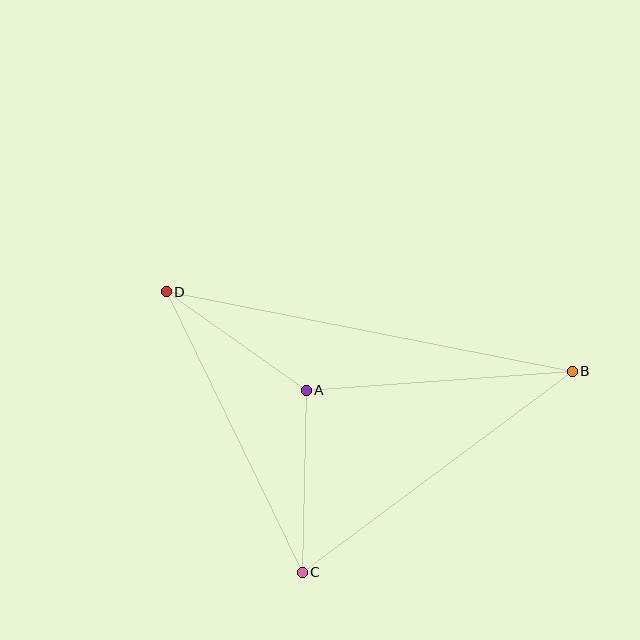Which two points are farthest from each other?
Points B and D are farthest from each other.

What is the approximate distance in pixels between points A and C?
The distance between A and C is approximately 182 pixels.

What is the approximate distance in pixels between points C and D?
The distance between C and D is approximately 312 pixels.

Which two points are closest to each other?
Points A and D are closest to each other.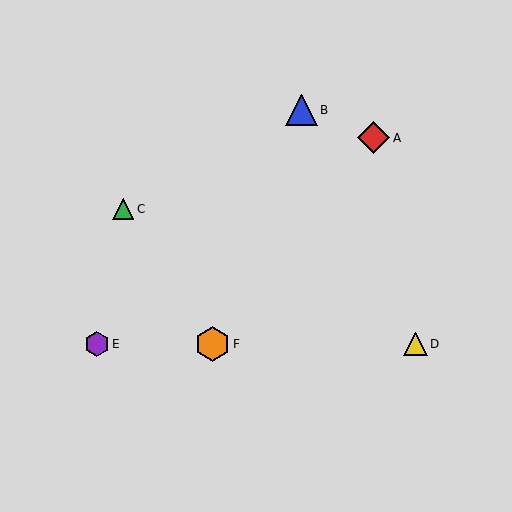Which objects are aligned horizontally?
Objects D, E, F are aligned horizontally.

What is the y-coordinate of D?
Object D is at y≈344.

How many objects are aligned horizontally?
3 objects (D, E, F) are aligned horizontally.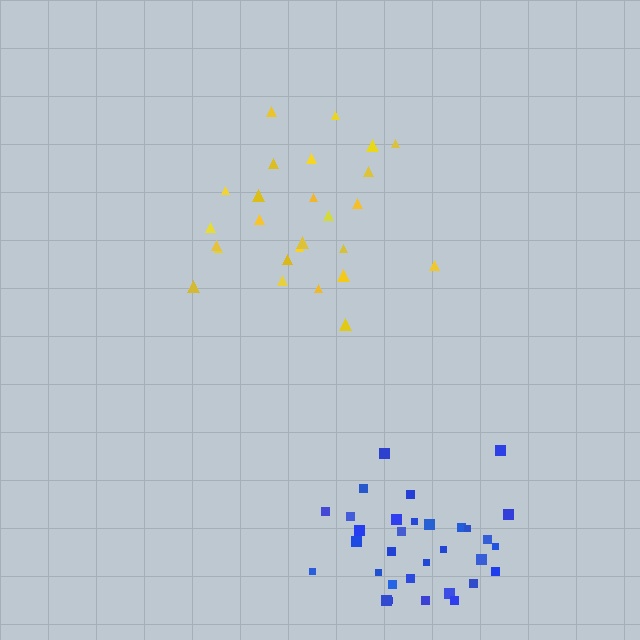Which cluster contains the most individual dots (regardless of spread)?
Blue (32).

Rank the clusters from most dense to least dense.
blue, yellow.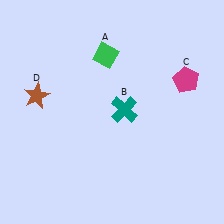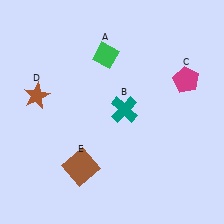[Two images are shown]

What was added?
A brown square (E) was added in Image 2.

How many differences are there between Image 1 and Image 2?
There is 1 difference between the two images.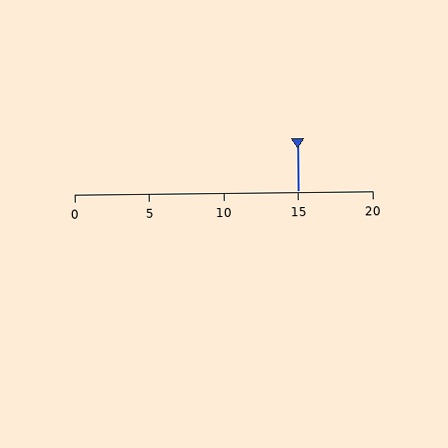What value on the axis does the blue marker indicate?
The marker indicates approximately 15.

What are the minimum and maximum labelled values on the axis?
The axis runs from 0 to 20.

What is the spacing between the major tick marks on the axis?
The major ticks are spaced 5 apart.